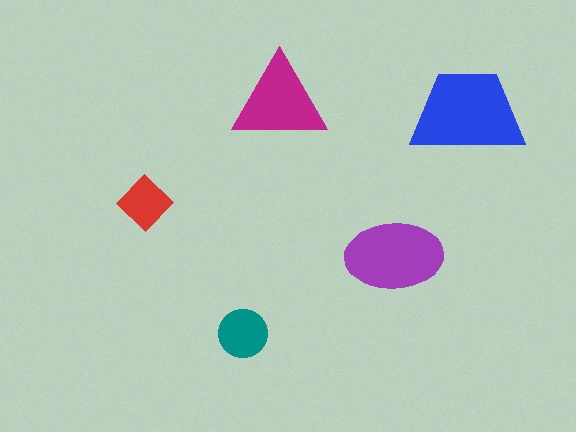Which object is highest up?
The magenta triangle is topmost.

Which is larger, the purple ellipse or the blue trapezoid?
The blue trapezoid.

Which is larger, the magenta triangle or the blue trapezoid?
The blue trapezoid.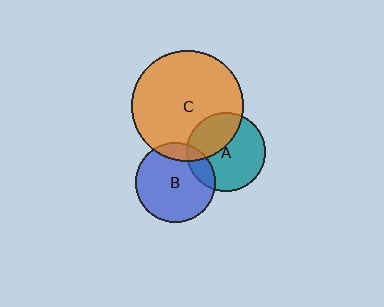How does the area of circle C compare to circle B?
Approximately 2.0 times.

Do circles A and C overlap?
Yes.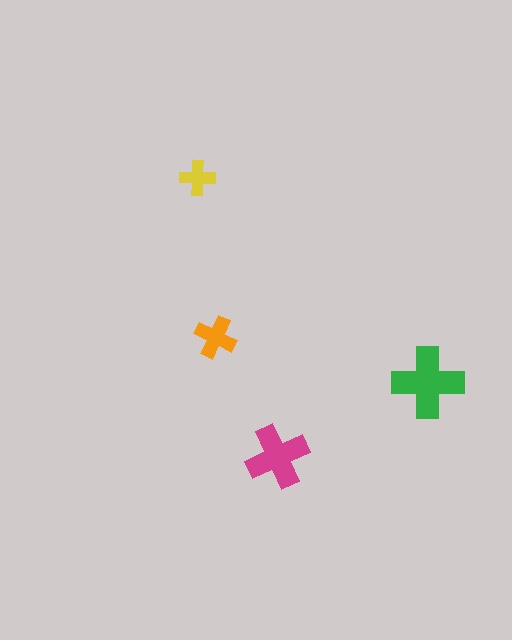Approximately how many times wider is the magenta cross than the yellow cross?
About 2 times wider.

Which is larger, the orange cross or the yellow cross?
The orange one.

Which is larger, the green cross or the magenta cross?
The green one.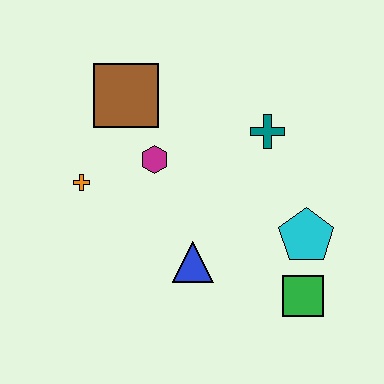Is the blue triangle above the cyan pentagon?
No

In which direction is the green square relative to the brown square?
The green square is below the brown square.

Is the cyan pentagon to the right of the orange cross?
Yes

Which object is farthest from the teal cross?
The orange cross is farthest from the teal cross.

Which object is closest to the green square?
The cyan pentagon is closest to the green square.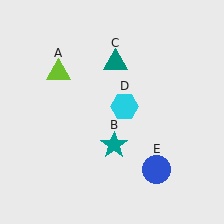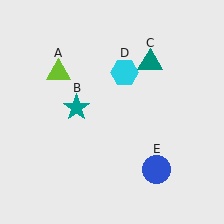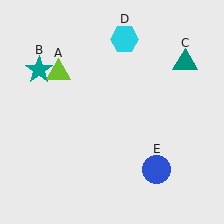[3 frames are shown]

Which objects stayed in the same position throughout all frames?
Lime triangle (object A) and blue circle (object E) remained stationary.